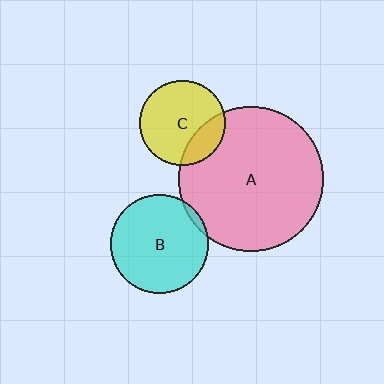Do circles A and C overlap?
Yes.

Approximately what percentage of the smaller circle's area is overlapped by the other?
Approximately 20%.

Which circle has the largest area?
Circle A (pink).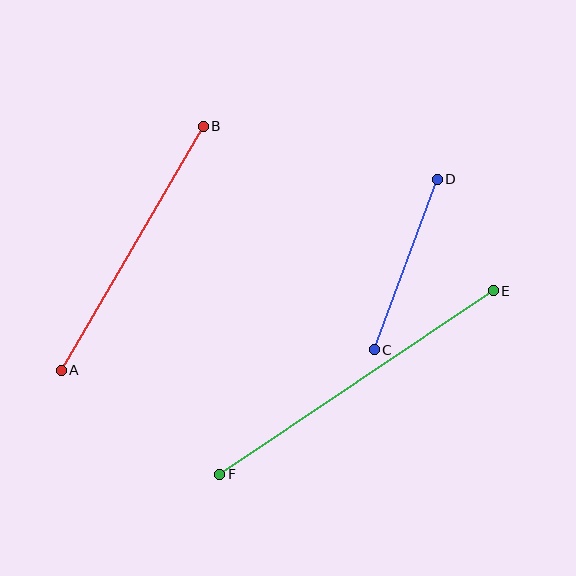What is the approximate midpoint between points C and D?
The midpoint is at approximately (406, 264) pixels.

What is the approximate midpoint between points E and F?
The midpoint is at approximately (356, 383) pixels.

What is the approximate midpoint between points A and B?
The midpoint is at approximately (132, 248) pixels.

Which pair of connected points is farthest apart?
Points E and F are farthest apart.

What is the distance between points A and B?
The distance is approximately 282 pixels.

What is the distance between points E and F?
The distance is approximately 329 pixels.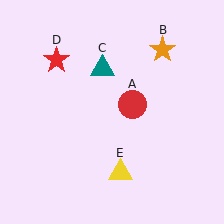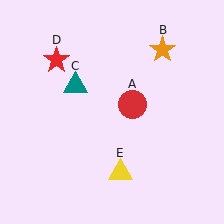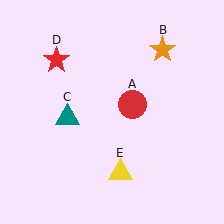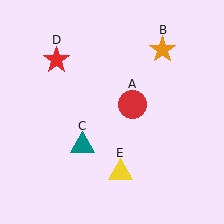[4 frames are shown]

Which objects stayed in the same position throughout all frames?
Red circle (object A) and orange star (object B) and red star (object D) and yellow triangle (object E) remained stationary.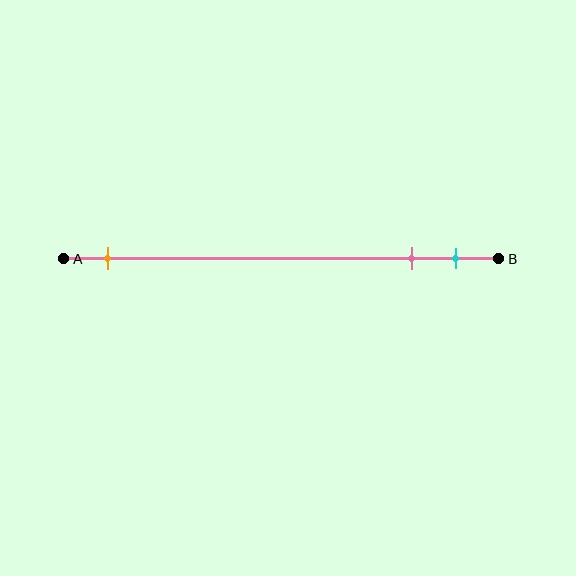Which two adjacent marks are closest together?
The pink and cyan marks are the closest adjacent pair.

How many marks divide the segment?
There are 3 marks dividing the segment.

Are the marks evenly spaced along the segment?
No, the marks are not evenly spaced.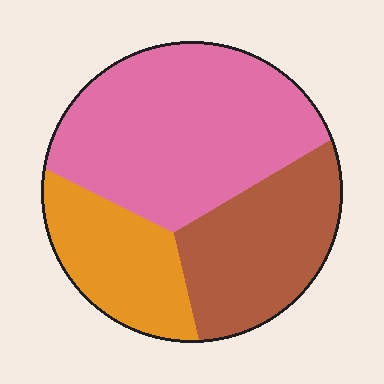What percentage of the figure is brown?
Brown covers 29% of the figure.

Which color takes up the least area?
Orange, at roughly 20%.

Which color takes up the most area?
Pink, at roughly 50%.